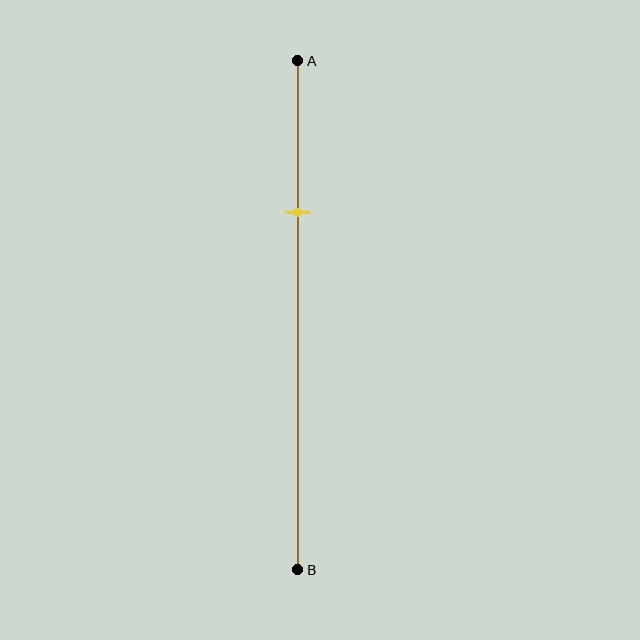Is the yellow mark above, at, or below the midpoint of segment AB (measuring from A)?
The yellow mark is above the midpoint of segment AB.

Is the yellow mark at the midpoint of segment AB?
No, the mark is at about 30% from A, not at the 50% midpoint.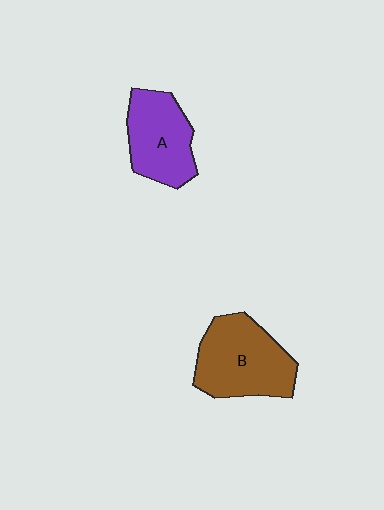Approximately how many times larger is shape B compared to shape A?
Approximately 1.2 times.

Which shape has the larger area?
Shape B (brown).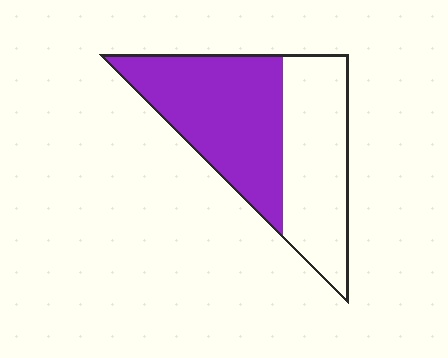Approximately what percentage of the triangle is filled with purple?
Approximately 55%.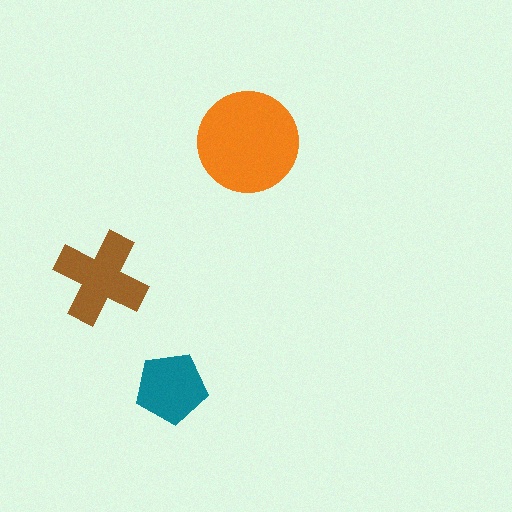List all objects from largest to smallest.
The orange circle, the brown cross, the teal pentagon.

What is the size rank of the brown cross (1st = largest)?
2nd.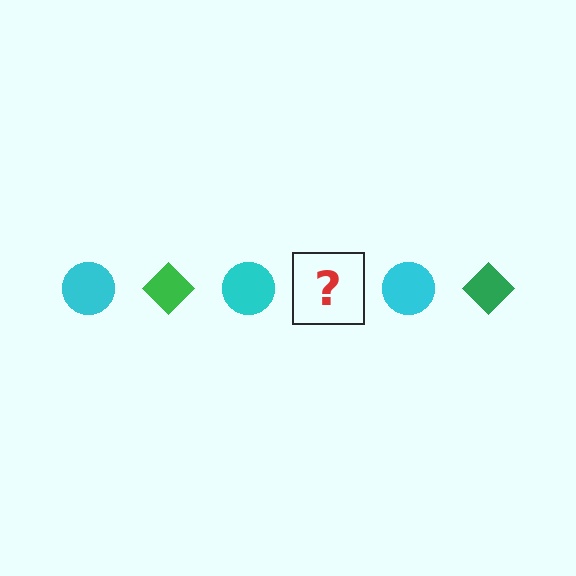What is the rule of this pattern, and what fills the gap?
The rule is that the pattern alternates between cyan circle and green diamond. The gap should be filled with a green diamond.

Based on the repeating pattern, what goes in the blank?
The blank should be a green diamond.